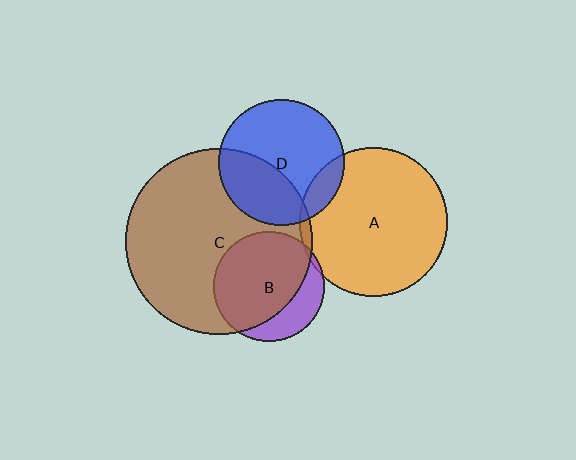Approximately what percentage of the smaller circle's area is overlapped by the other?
Approximately 5%.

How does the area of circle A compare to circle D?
Approximately 1.4 times.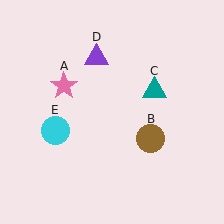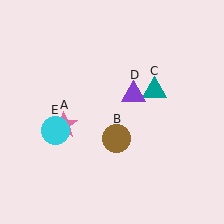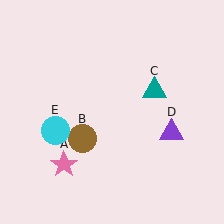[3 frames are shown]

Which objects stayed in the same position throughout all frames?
Teal triangle (object C) and cyan circle (object E) remained stationary.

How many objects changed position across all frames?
3 objects changed position: pink star (object A), brown circle (object B), purple triangle (object D).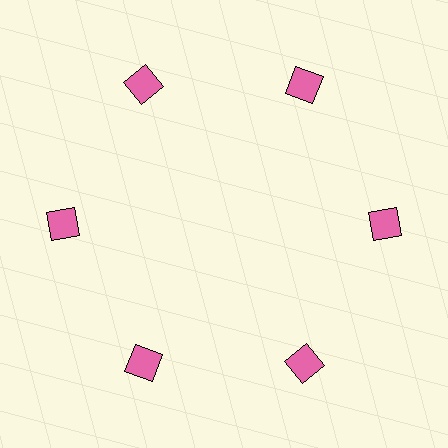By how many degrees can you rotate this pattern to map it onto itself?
The pattern maps onto itself every 60 degrees of rotation.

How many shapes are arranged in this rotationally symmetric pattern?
There are 6 shapes, arranged in 6 groups of 1.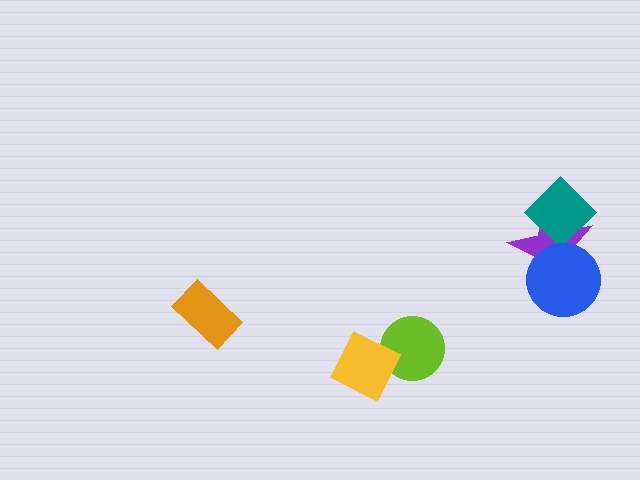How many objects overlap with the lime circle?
1 object overlaps with the lime circle.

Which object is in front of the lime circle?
The yellow square is in front of the lime circle.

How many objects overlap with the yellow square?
1 object overlaps with the yellow square.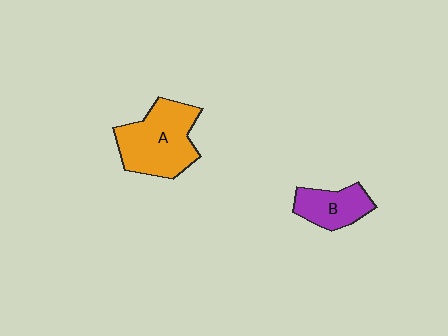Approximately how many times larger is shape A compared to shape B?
Approximately 1.8 times.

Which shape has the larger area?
Shape A (orange).